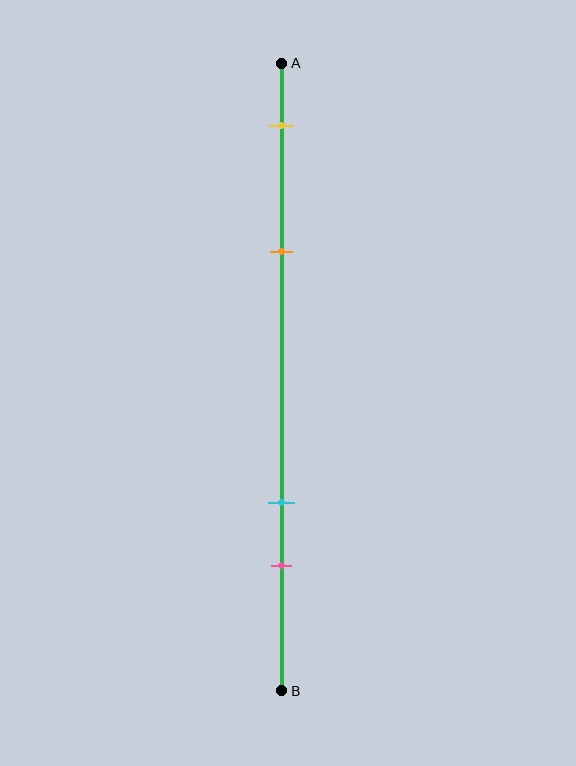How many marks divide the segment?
There are 4 marks dividing the segment.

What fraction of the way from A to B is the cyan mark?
The cyan mark is approximately 70% (0.7) of the way from A to B.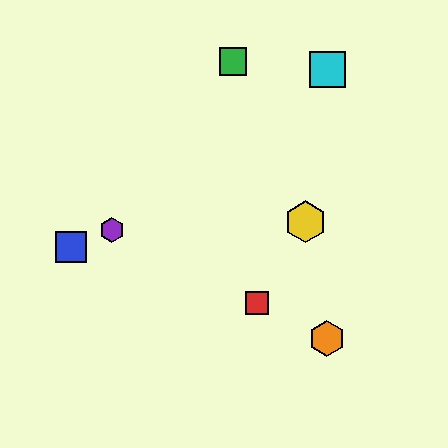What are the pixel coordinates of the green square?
The green square is at (233, 62).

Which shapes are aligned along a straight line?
The red square, the purple hexagon, the orange hexagon are aligned along a straight line.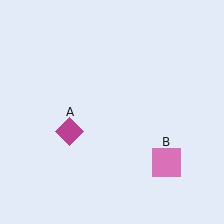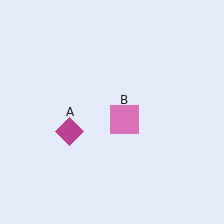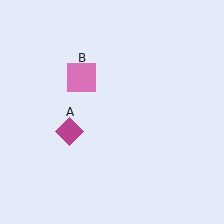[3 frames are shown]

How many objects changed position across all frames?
1 object changed position: pink square (object B).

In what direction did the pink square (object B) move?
The pink square (object B) moved up and to the left.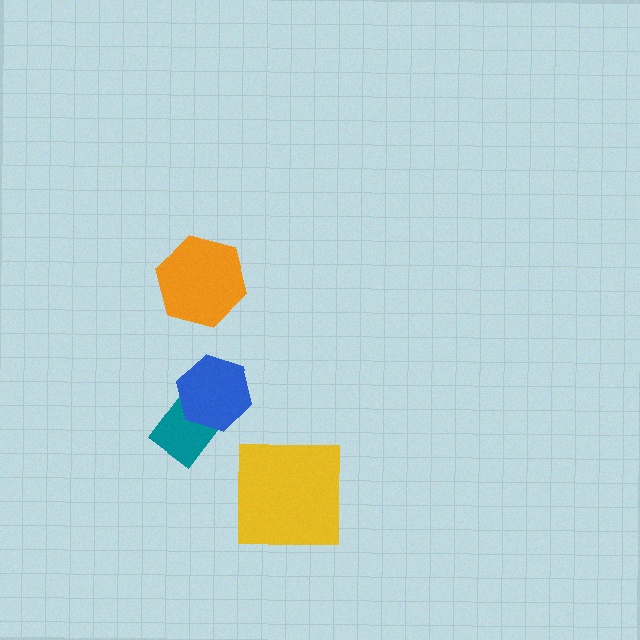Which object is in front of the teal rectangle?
The blue hexagon is in front of the teal rectangle.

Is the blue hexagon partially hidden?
No, no other shape covers it.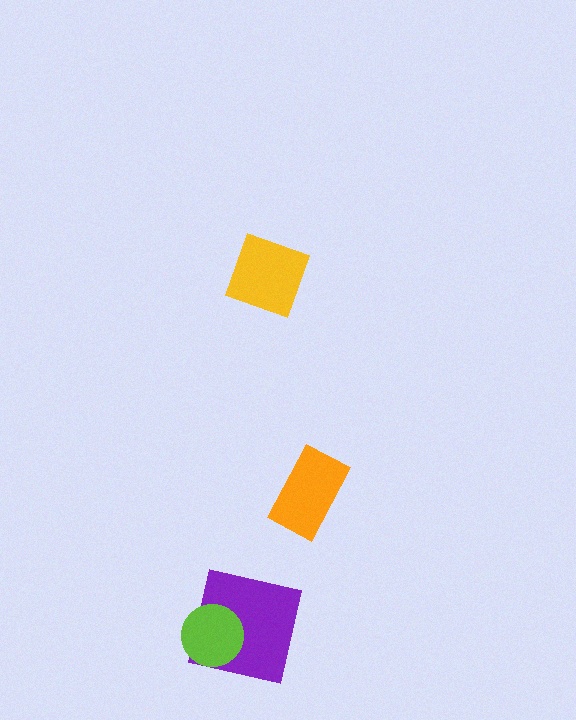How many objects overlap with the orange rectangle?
0 objects overlap with the orange rectangle.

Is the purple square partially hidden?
Yes, it is partially covered by another shape.